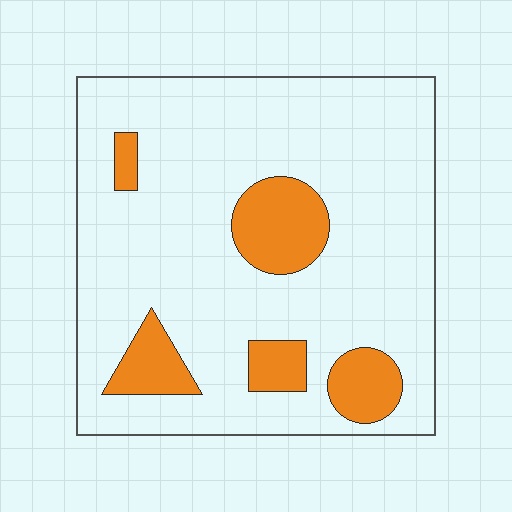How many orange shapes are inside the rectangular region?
5.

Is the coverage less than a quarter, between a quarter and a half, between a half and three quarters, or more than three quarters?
Less than a quarter.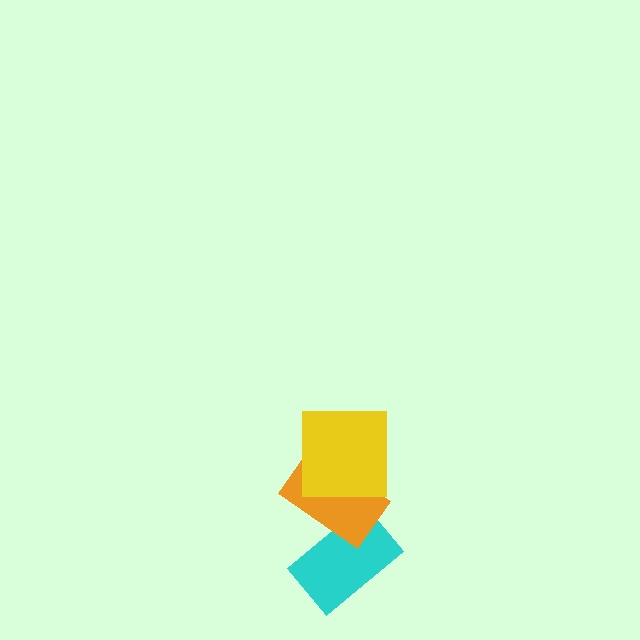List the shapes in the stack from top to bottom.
From top to bottom: the yellow square, the orange rectangle, the cyan rectangle.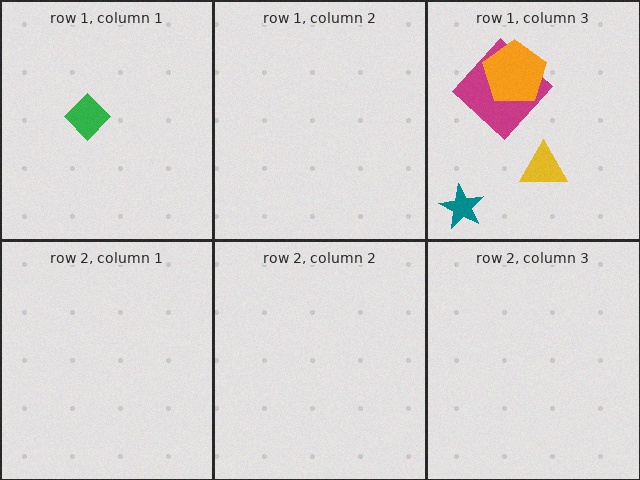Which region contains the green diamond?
The row 1, column 1 region.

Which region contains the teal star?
The row 1, column 3 region.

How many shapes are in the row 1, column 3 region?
4.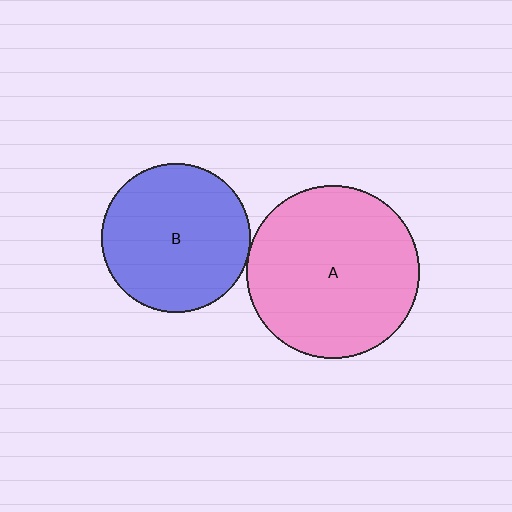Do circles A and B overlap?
Yes.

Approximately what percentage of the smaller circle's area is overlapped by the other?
Approximately 5%.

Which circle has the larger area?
Circle A (pink).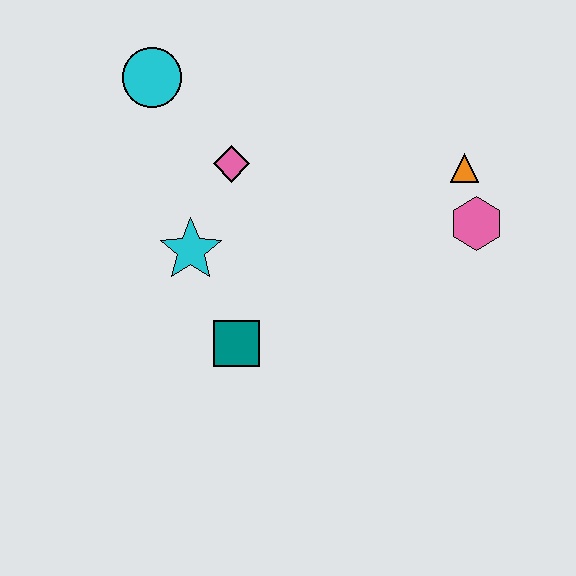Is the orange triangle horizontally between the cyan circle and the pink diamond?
No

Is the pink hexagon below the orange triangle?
Yes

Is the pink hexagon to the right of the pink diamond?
Yes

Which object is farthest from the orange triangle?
The cyan circle is farthest from the orange triangle.